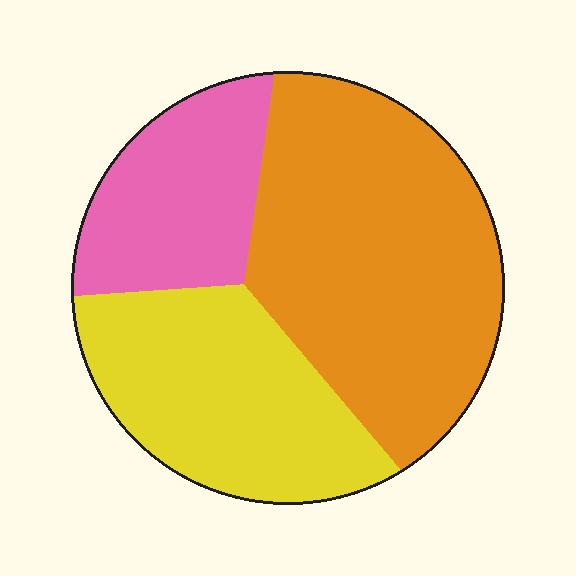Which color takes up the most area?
Orange, at roughly 50%.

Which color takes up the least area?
Pink, at roughly 20%.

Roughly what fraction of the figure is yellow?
Yellow covers 31% of the figure.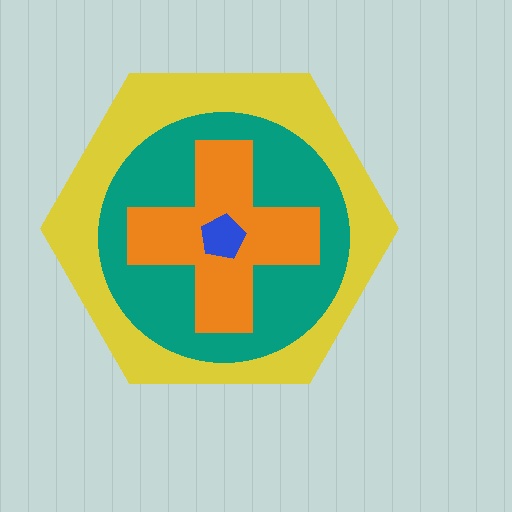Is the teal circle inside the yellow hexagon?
Yes.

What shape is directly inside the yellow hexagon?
The teal circle.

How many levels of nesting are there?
4.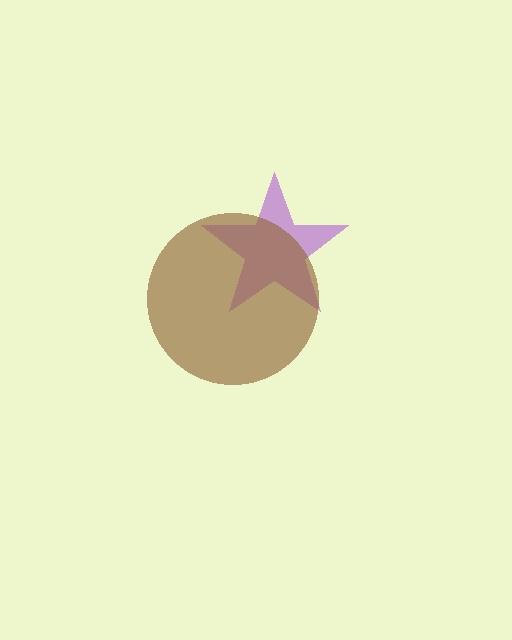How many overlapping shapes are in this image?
There are 2 overlapping shapes in the image.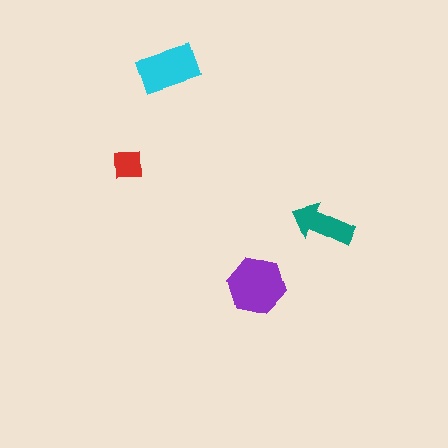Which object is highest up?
The cyan rectangle is topmost.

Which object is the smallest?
The red square.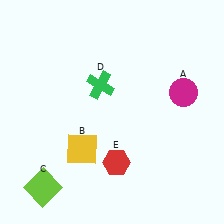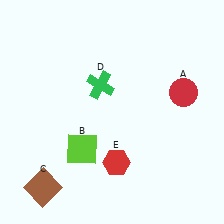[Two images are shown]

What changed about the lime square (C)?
In Image 1, C is lime. In Image 2, it changed to brown.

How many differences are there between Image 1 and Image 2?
There are 3 differences between the two images.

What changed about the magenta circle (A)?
In Image 1, A is magenta. In Image 2, it changed to red.